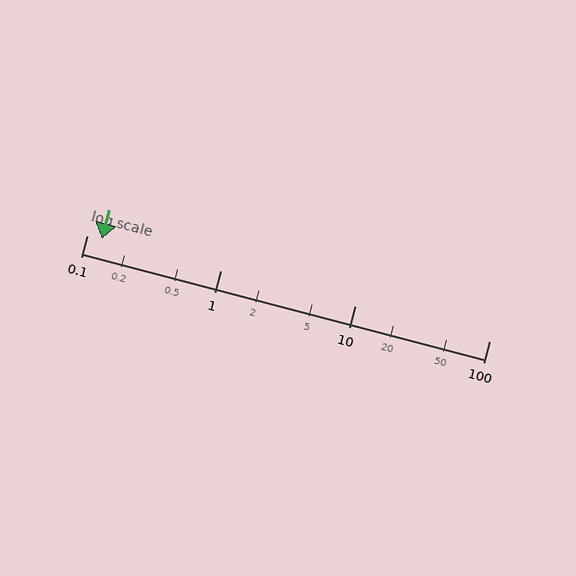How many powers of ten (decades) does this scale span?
The scale spans 3 decades, from 0.1 to 100.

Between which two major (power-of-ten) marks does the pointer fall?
The pointer is between 0.1 and 1.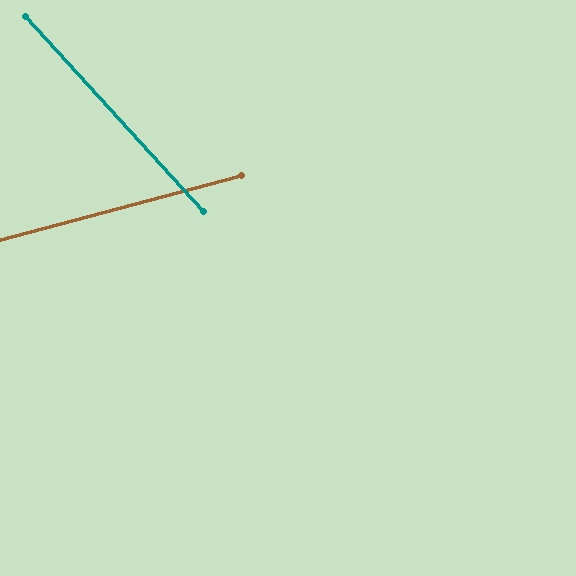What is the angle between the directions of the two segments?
Approximately 62 degrees.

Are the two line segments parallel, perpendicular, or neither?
Neither parallel nor perpendicular — they differ by about 62°.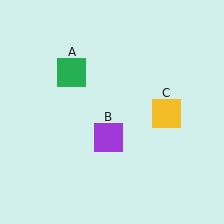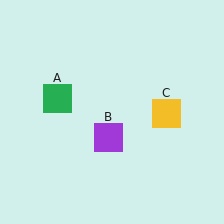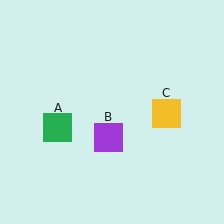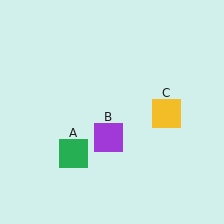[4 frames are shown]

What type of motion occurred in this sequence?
The green square (object A) rotated counterclockwise around the center of the scene.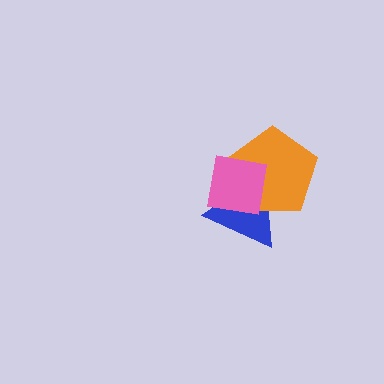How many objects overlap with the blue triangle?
2 objects overlap with the blue triangle.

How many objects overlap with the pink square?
2 objects overlap with the pink square.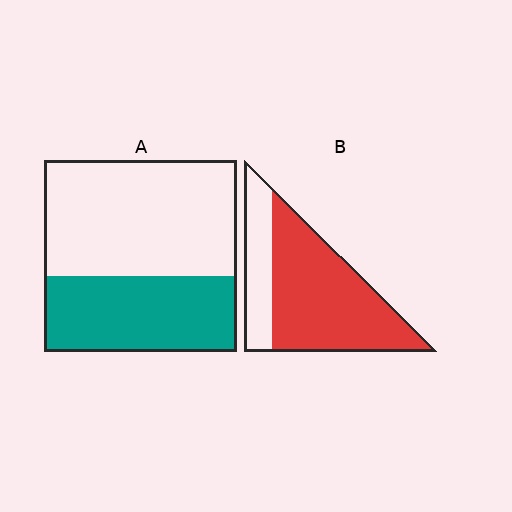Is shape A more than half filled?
No.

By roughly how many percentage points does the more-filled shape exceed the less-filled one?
By roughly 35 percentage points (B over A).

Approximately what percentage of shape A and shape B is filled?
A is approximately 40% and B is approximately 75%.